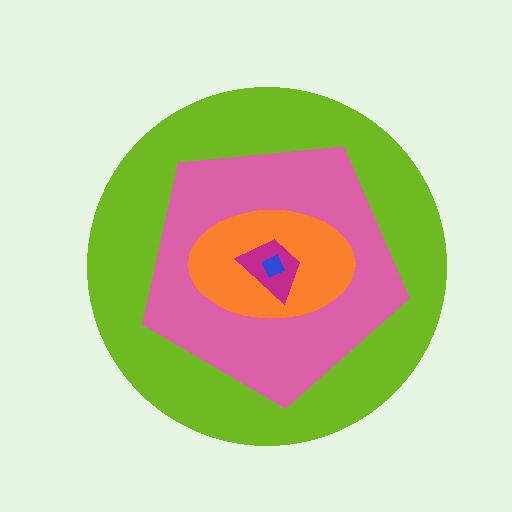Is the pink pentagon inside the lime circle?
Yes.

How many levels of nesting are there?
5.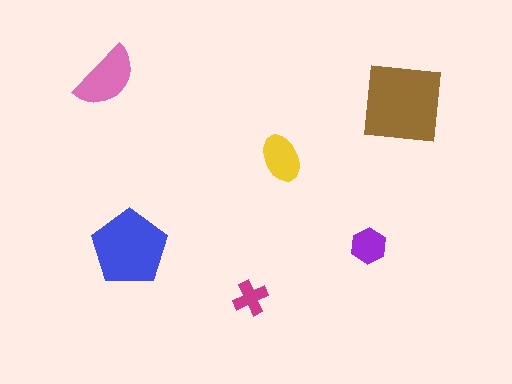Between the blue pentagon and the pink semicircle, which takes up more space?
The blue pentagon.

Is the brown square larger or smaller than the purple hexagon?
Larger.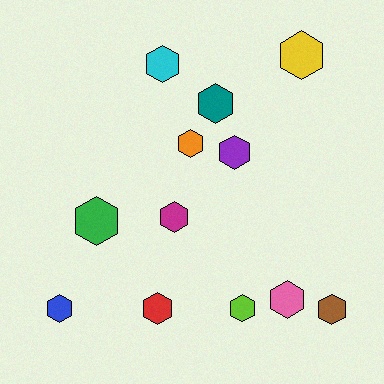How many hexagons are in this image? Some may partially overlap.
There are 12 hexagons.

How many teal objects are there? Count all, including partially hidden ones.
There is 1 teal object.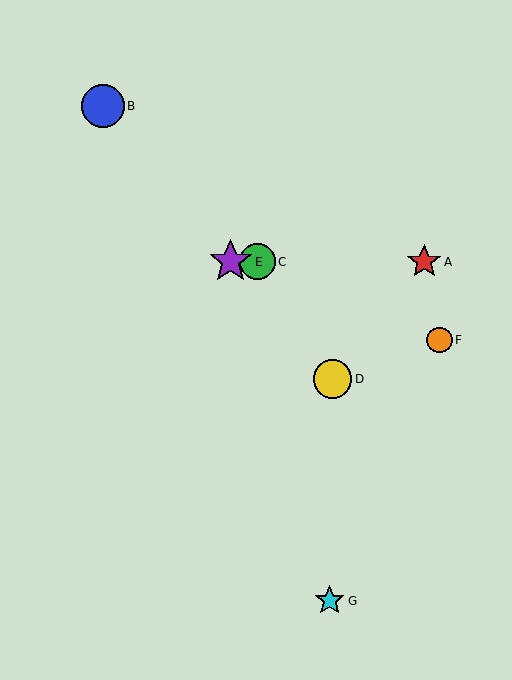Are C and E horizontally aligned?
Yes, both are at y≈262.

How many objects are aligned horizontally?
3 objects (A, C, E) are aligned horizontally.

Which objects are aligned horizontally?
Objects A, C, E are aligned horizontally.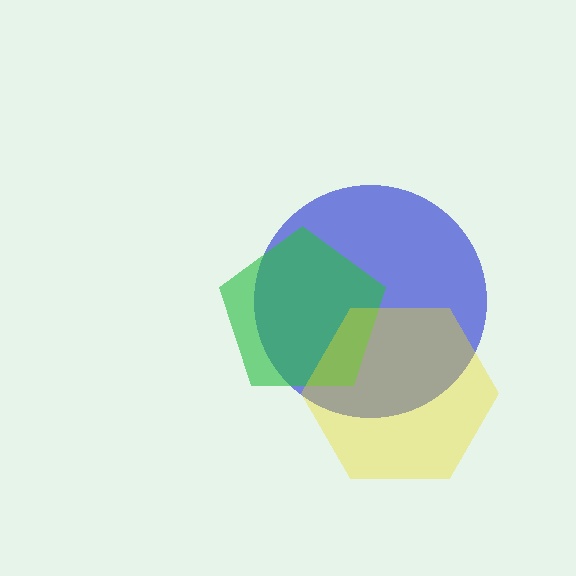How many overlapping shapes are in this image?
There are 3 overlapping shapes in the image.